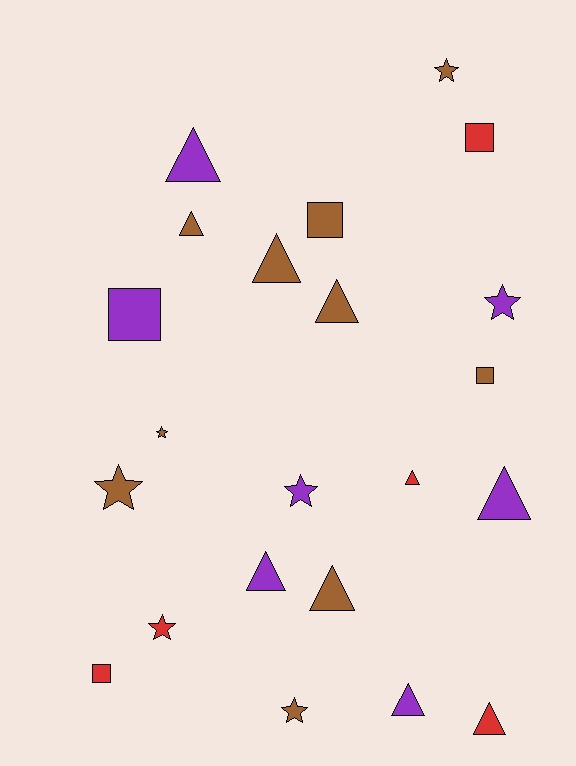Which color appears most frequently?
Brown, with 10 objects.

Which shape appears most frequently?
Triangle, with 10 objects.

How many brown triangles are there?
There are 4 brown triangles.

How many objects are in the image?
There are 22 objects.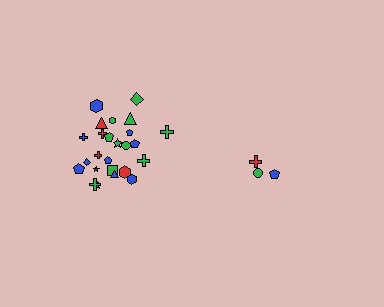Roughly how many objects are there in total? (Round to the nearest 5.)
Roughly 30 objects in total.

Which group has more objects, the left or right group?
The left group.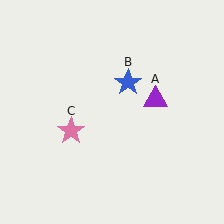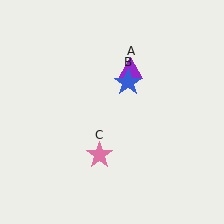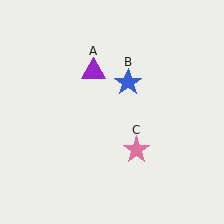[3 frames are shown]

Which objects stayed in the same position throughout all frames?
Blue star (object B) remained stationary.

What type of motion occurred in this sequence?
The purple triangle (object A), pink star (object C) rotated counterclockwise around the center of the scene.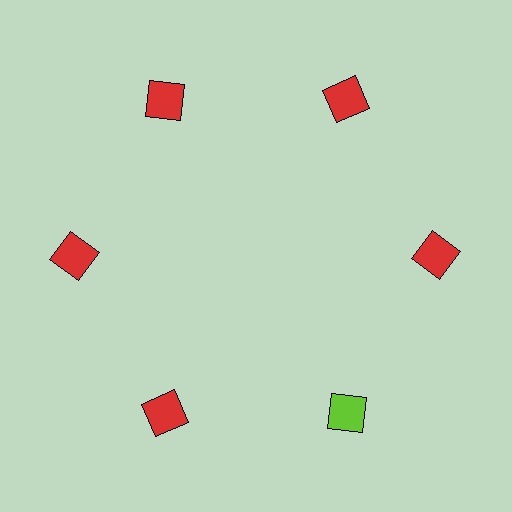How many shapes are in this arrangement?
There are 6 shapes arranged in a ring pattern.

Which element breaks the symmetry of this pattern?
The lime square at roughly the 5 o'clock position breaks the symmetry. All other shapes are red squares.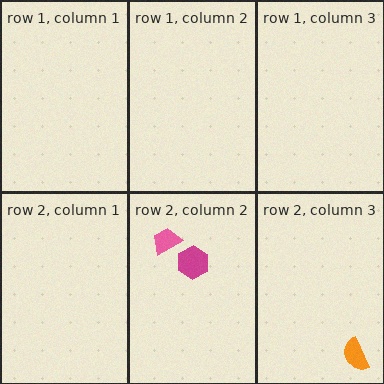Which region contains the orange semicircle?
The row 2, column 3 region.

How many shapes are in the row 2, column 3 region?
1.